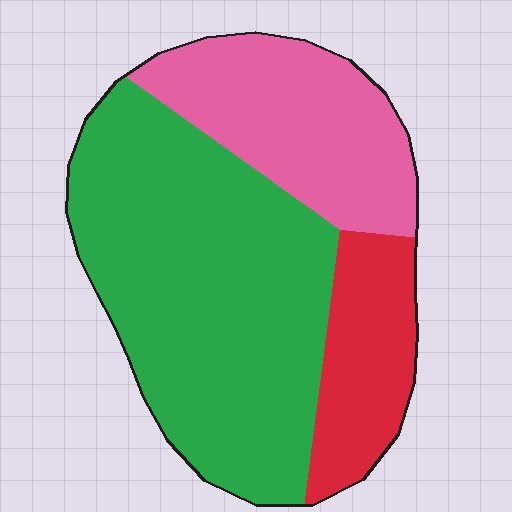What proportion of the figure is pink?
Pink covers around 25% of the figure.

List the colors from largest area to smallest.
From largest to smallest: green, pink, red.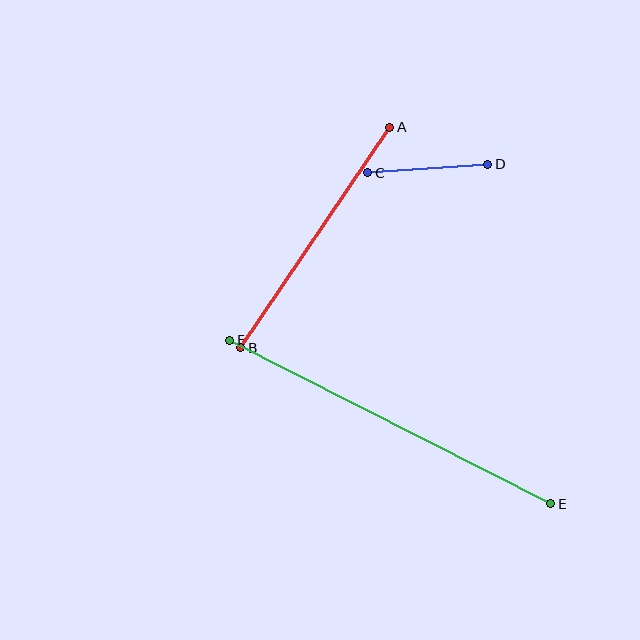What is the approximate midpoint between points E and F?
The midpoint is at approximately (390, 422) pixels.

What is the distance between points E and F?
The distance is approximately 360 pixels.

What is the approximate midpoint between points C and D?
The midpoint is at approximately (428, 169) pixels.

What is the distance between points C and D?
The distance is approximately 120 pixels.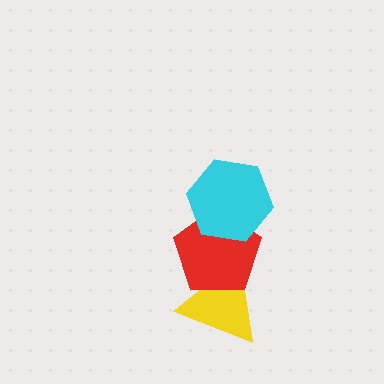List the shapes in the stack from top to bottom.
From top to bottom: the cyan hexagon, the red pentagon, the yellow triangle.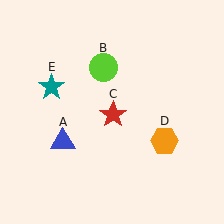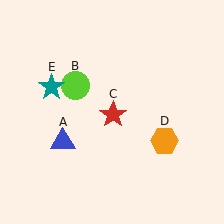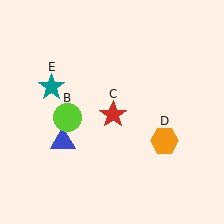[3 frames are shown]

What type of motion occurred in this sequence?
The lime circle (object B) rotated counterclockwise around the center of the scene.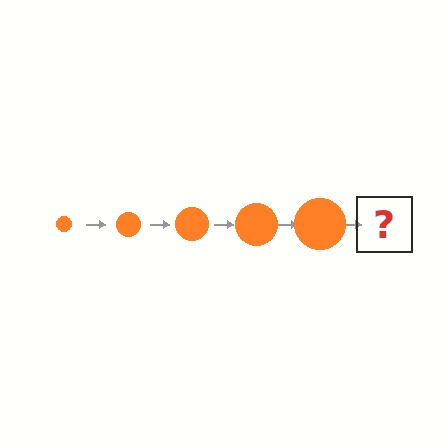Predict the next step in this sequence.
The next step is an orange circle, larger than the previous one.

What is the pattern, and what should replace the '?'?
The pattern is that the circle gets progressively larger each step. The '?' should be an orange circle, larger than the previous one.